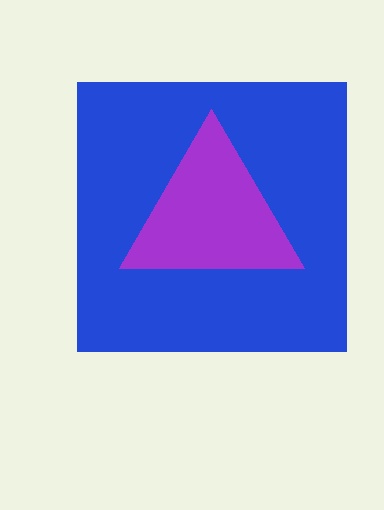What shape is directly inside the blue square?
The purple triangle.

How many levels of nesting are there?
2.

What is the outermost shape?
The blue square.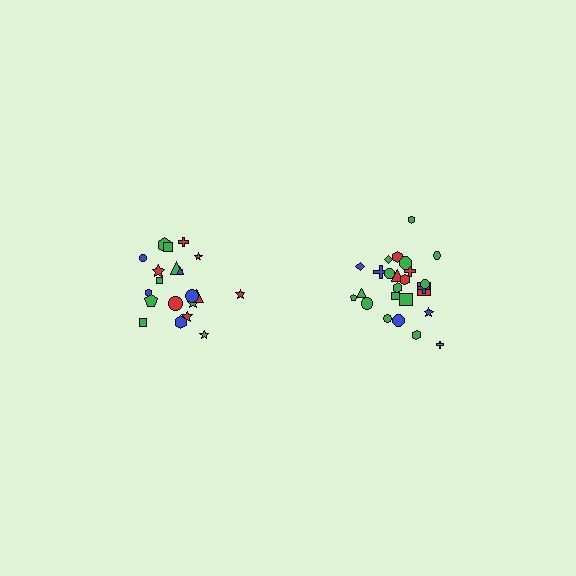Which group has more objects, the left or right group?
The right group.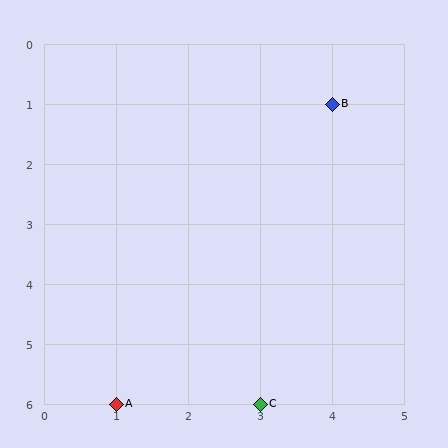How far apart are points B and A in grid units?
Points B and A are 3 columns and 5 rows apart (about 5.8 grid units diagonally).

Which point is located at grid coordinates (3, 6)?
Point C is at (3, 6).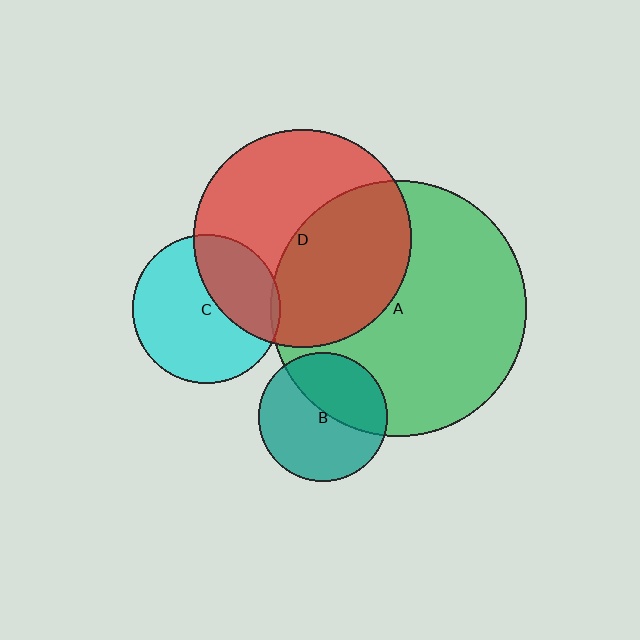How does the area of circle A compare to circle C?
Approximately 3.0 times.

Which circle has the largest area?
Circle A (green).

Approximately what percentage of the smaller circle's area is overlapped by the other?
Approximately 35%.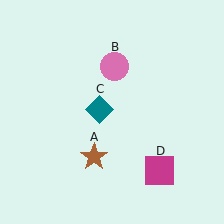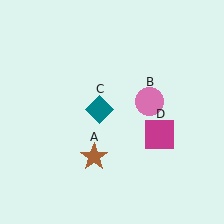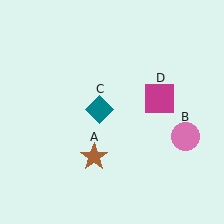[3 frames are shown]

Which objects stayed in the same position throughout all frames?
Brown star (object A) and teal diamond (object C) remained stationary.